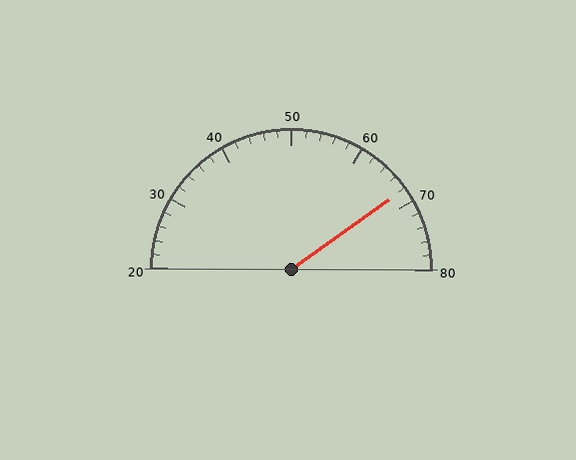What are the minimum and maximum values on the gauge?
The gauge ranges from 20 to 80.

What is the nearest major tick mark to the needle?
The nearest major tick mark is 70.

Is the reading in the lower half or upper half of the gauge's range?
The reading is in the upper half of the range (20 to 80).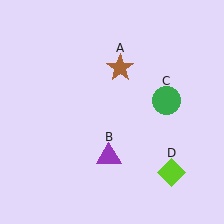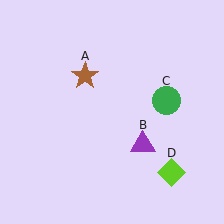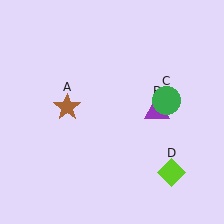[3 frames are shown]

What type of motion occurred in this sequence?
The brown star (object A), purple triangle (object B) rotated counterclockwise around the center of the scene.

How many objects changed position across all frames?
2 objects changed position: brown star (object A), purple triangle (object B).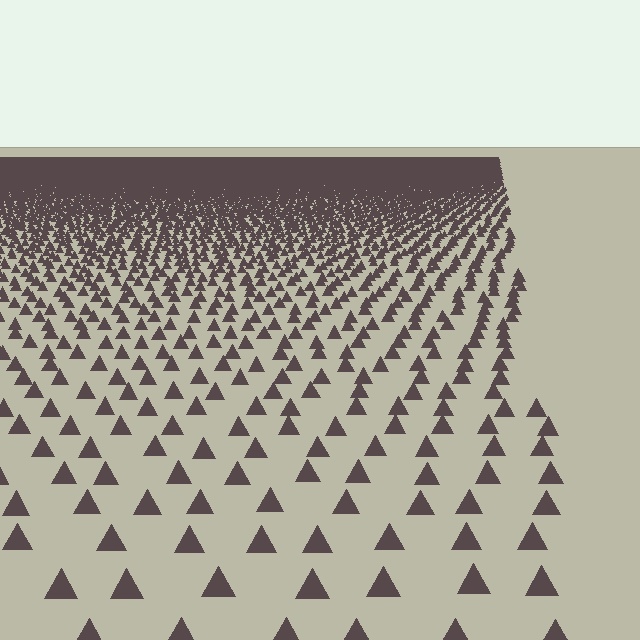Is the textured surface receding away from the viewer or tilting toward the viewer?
The surface is receding away from the viewer. Texture elements get smaller and denser toward the top.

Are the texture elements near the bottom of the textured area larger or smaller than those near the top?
Larger. Near the bottom, elements are closer to the viewer and appear at a bigger on-screen size.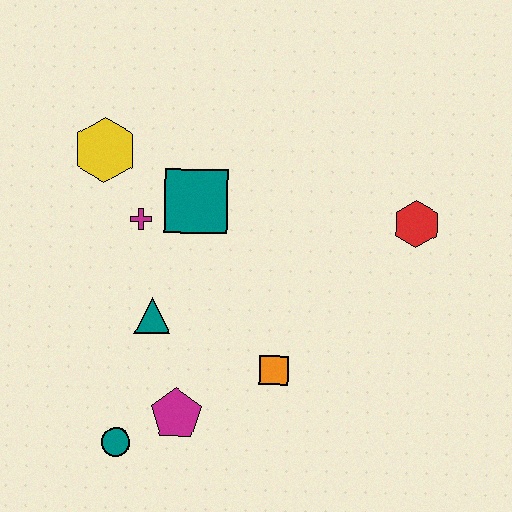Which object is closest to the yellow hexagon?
The magenta cross is closest to the yellow hexagon.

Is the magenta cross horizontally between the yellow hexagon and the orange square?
Yes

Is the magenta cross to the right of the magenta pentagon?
No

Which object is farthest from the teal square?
The teal circle is farthest from the teal square.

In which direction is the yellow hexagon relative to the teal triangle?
The yellow hexagon is above the teal triangle.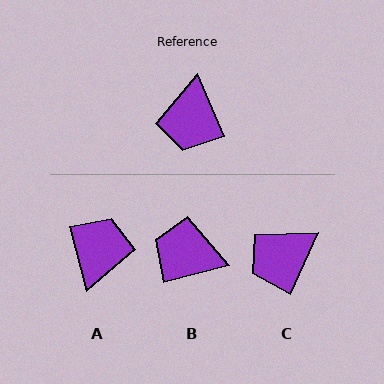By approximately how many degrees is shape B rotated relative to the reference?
Approximately 99 degrees clockwise.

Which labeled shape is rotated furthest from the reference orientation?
A, about 172 degrees away.